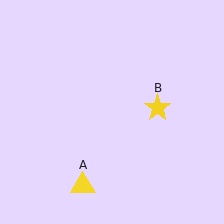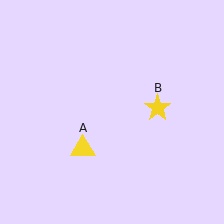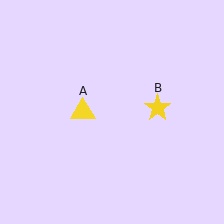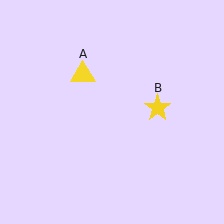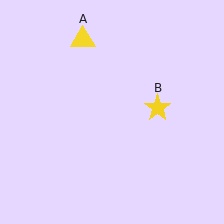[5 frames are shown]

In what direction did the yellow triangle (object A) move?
The yellow triangle (object A) moved up.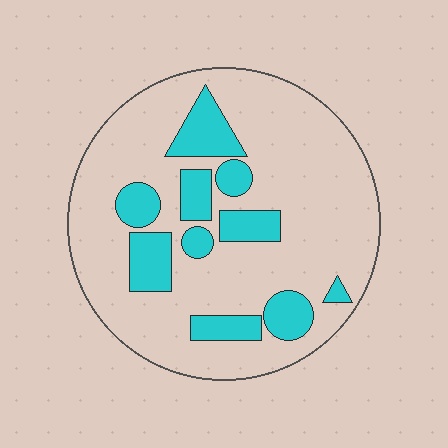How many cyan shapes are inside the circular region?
10.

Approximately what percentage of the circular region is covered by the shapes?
Approximately 20%.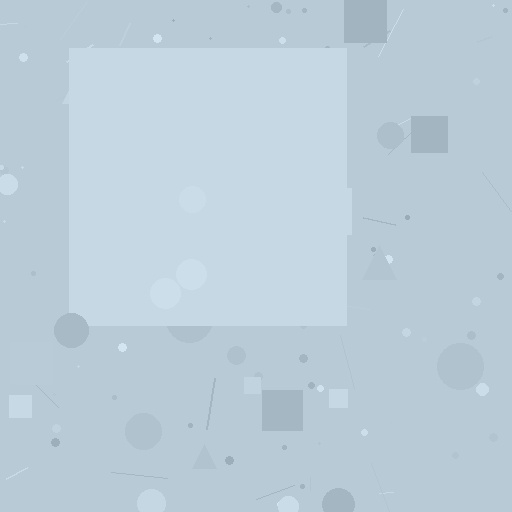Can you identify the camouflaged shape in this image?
The camouflaged shape is a square.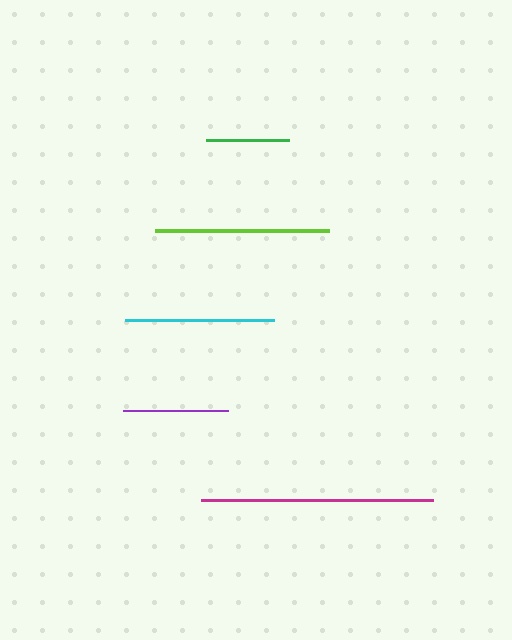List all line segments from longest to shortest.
From longest to shortest: magenta, lime, cyan, purple, green.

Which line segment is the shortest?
The green line is the shortest at approximately 82 pixels.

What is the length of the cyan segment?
The cyan segment is approximately 148 pixels long.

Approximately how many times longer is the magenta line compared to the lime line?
The magenta line is approximately 1.3 times the length of the lime line.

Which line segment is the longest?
The magenta line is the longest at approximately 233 pixels.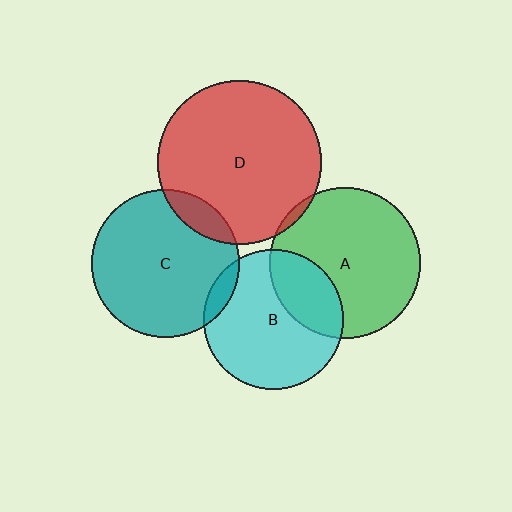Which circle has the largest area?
Circle D (red).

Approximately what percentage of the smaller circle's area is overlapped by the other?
Approximately 10%.